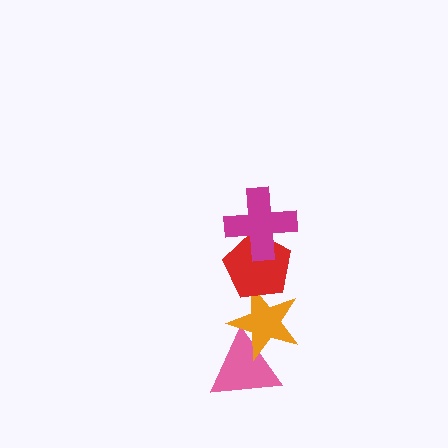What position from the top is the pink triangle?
The pink triangle is 4th from the top.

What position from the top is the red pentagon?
The red pentagon is 2nd from the top.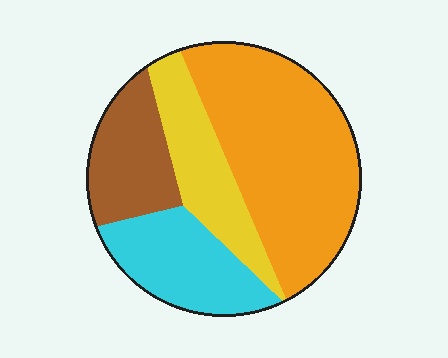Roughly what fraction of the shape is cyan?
Cyan covers around 20% of the shape.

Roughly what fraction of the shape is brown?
Brown covers roughly 15% of the shape.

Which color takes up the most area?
Orange, at roughly 45%.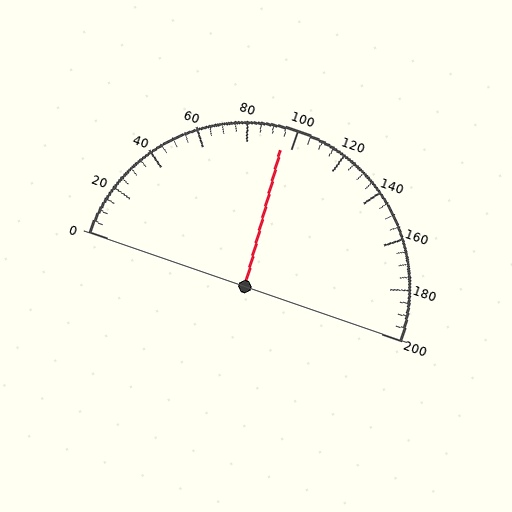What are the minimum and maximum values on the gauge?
The gauge ranges from 0 to 200.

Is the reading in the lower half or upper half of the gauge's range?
The reading is in the lower half of the range (0 to 200).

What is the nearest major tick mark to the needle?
The nearest major tick mark is 100.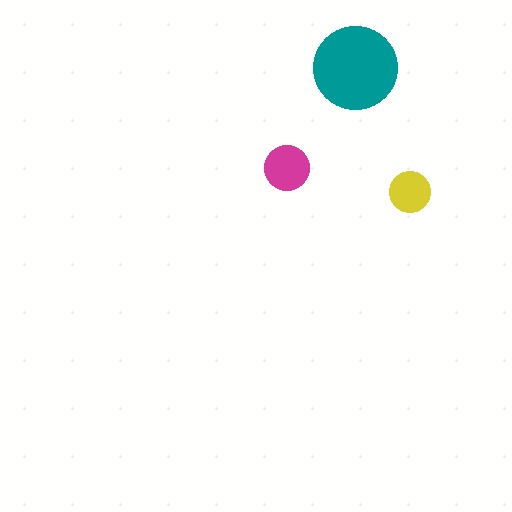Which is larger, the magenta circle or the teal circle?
The teal one.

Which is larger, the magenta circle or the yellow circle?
The magenta one.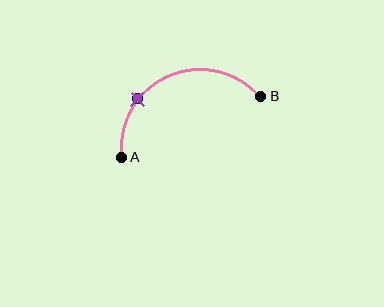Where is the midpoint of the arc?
The arc midpoint is the point on the curve farthest from the straight line joining A and B. It sits above that line.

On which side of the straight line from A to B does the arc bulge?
The arc bulges above the straight line connecting A and B.